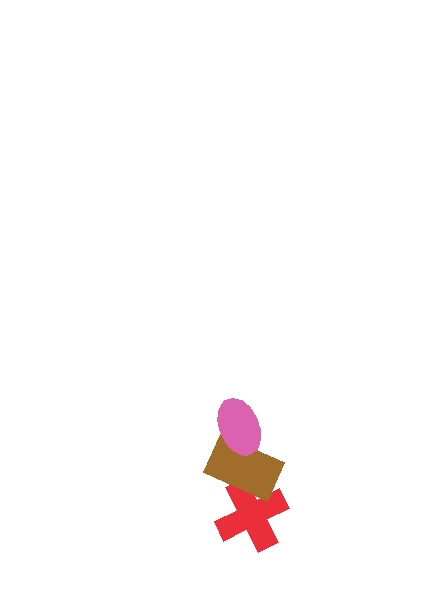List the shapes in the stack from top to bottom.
From top to bottom: the pink ellipse, the brown rectangle, the red cross.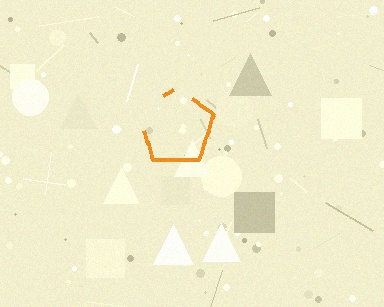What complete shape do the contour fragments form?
The contour fragments form a pentagon.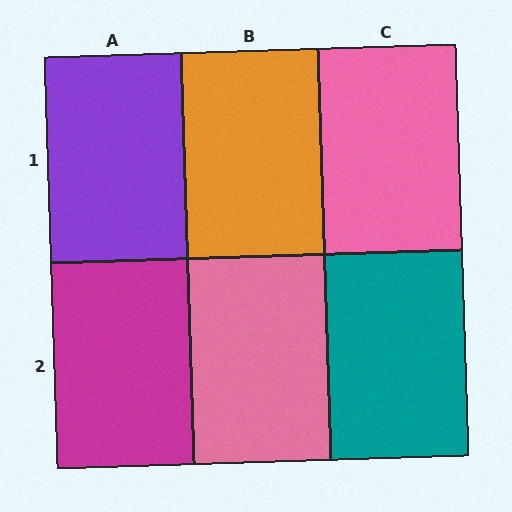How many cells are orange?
1 cell is orange.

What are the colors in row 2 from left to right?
Magenta, pink, teal.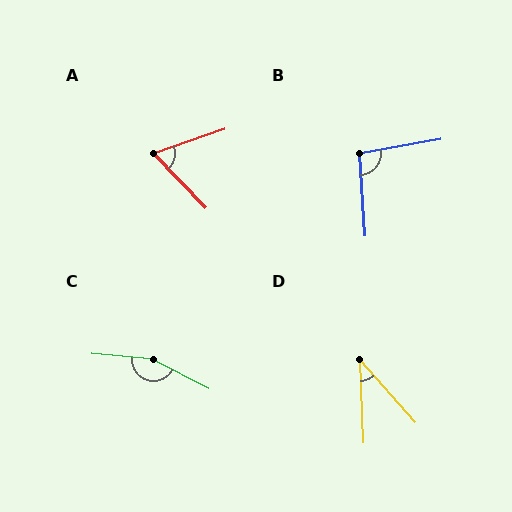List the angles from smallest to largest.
D (39°), A (65°), B (96°), C (158°).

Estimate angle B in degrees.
Approximately 96 degrees.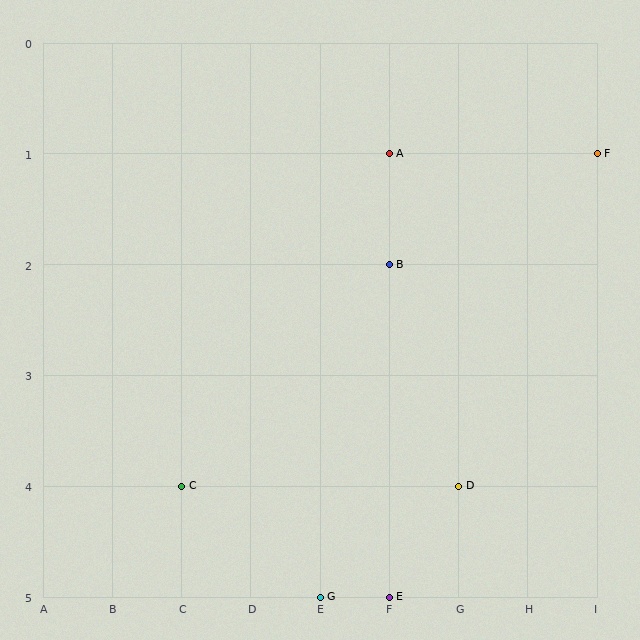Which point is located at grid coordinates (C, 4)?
Point C is at (C, 4).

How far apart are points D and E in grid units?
Points D and E are 1 column and 1 row apart (about 1.4 grid units diagonally).